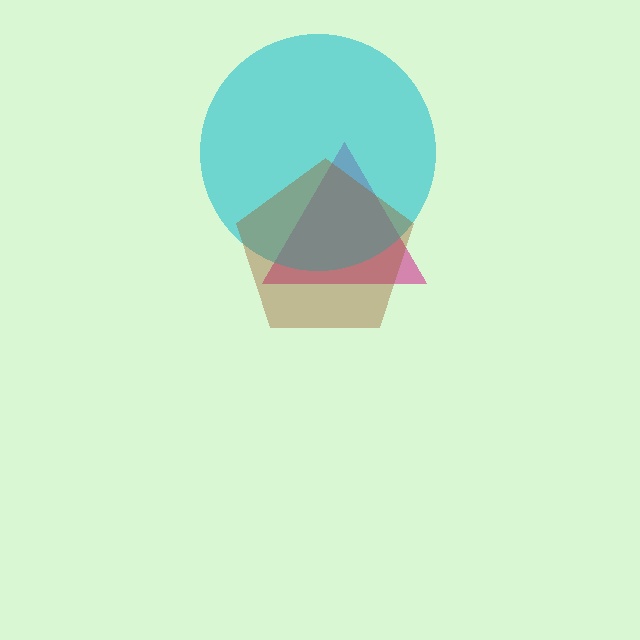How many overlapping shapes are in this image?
There are 3 overlapping shapes in the image.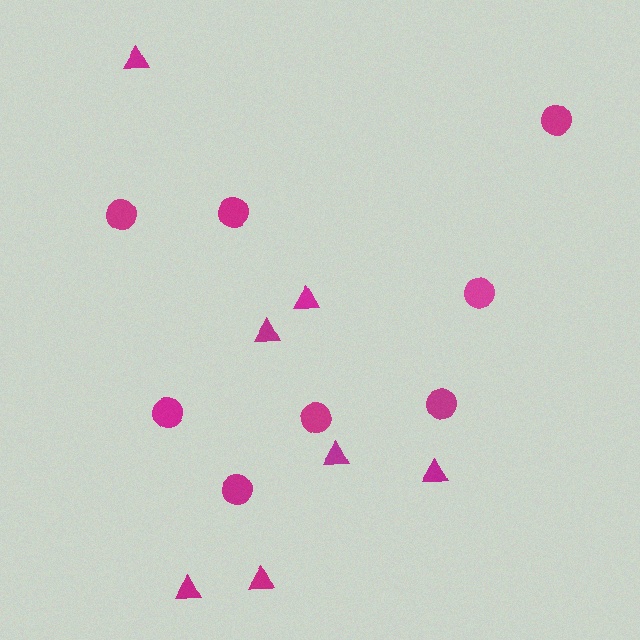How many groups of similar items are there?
There are 2 groups: one group of triangles (7) and one group of circles (8).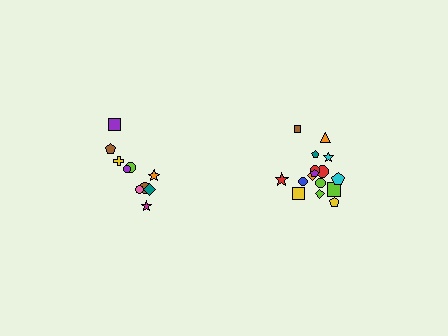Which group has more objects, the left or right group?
The right group.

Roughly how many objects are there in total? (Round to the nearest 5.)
Roughly 30 objects in total.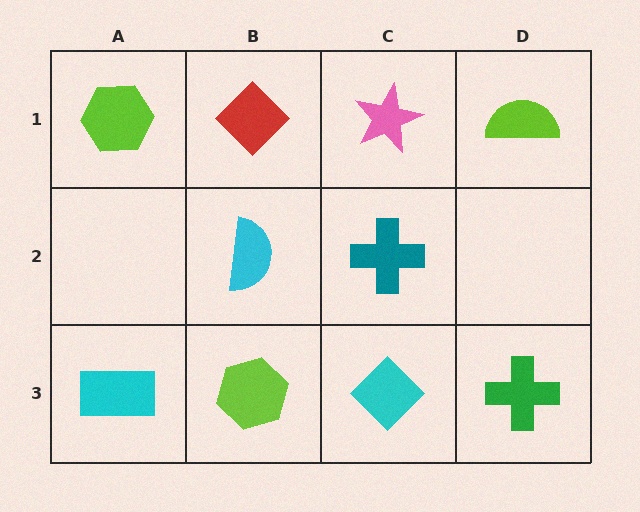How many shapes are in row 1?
4 shapes.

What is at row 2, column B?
A cyan semicircle.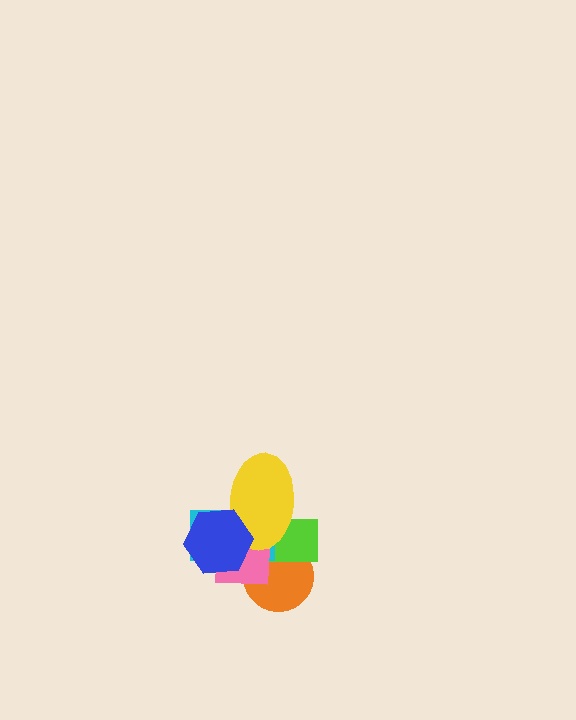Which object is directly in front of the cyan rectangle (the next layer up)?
The pink square is directly in front of the cyan rectangle.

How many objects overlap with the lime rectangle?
5 objects overlap with the lime rectangle.